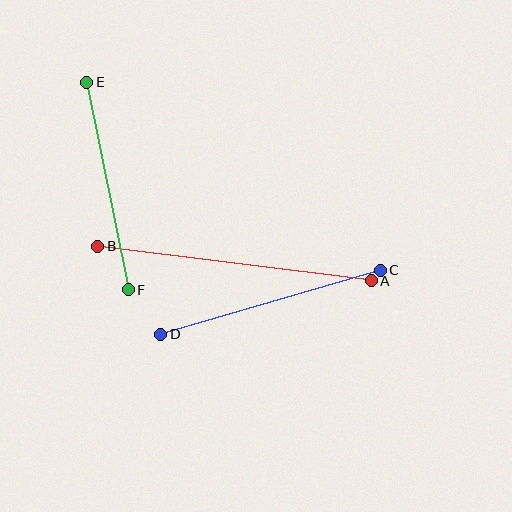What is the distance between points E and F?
The distance is approximately 212 pixels.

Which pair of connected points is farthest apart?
Points A and B are farthest apart.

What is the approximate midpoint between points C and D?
The midpoint is at approximately (270, 302) pixels.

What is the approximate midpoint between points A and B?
The midpoint is at approximately (235, 264) pixels.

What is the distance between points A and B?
The distance is approximately 276 pixels.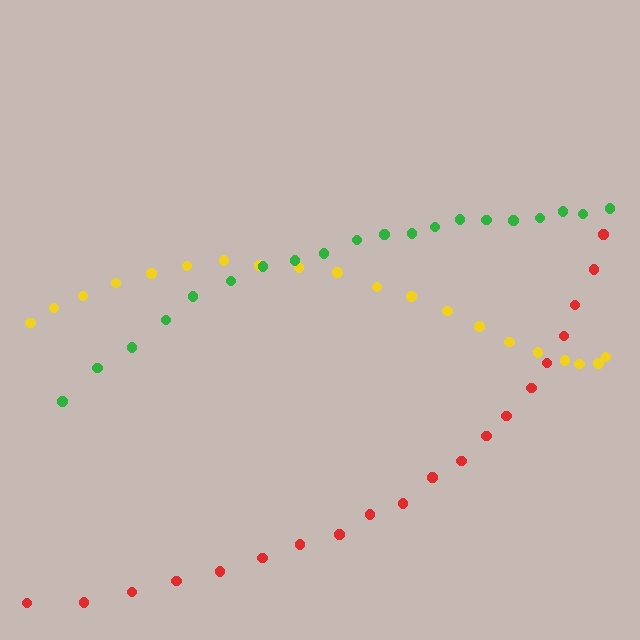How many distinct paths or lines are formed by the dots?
There are 3 distinct paths.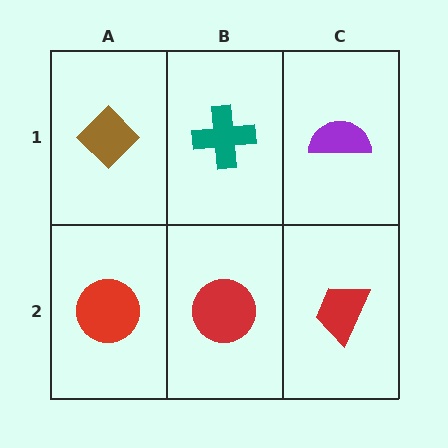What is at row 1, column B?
A teal cross.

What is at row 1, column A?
A brown diamond.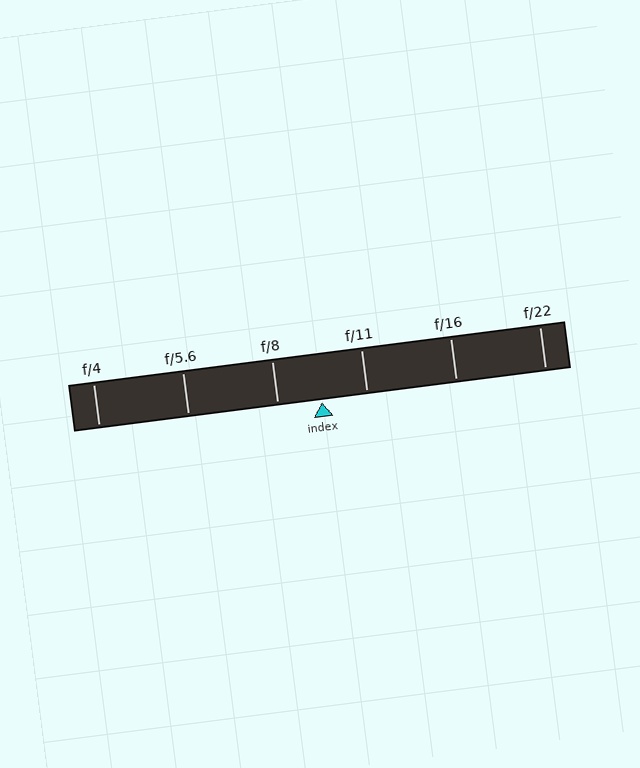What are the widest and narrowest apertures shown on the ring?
The widest aperture shown is f/4 and the narrowest is f/22.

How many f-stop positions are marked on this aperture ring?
There are 6 f-stop positions marked.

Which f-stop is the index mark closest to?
The index mark is closest to f/8.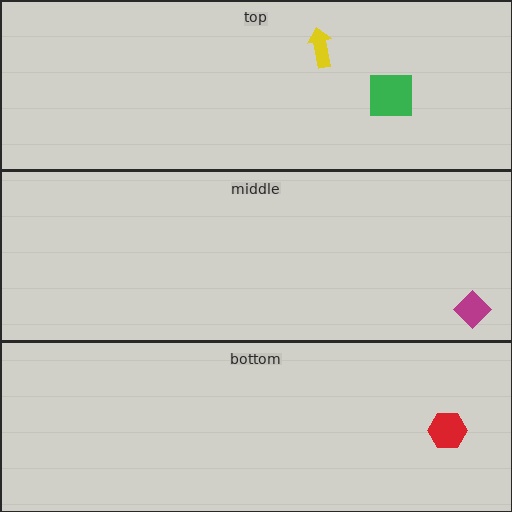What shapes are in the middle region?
The magenta diamond.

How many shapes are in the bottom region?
1.